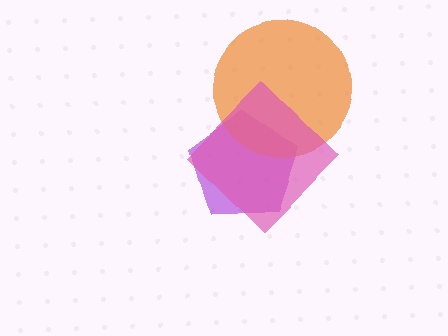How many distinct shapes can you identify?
There are 3 distinct shapes: a purple pentagon, an orange circle, a pink diamond.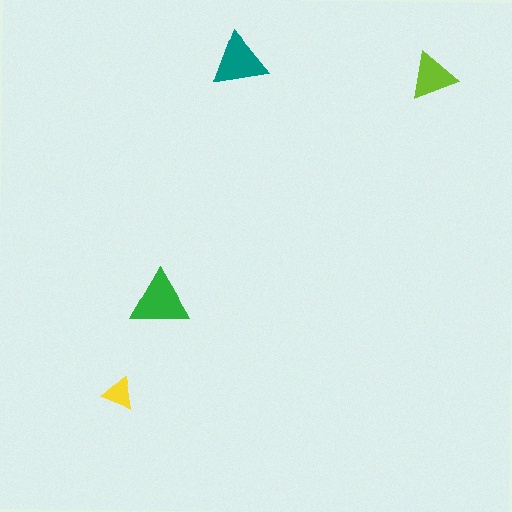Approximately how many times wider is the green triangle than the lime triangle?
About 1.5 times wider.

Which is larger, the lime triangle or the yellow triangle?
The lime one.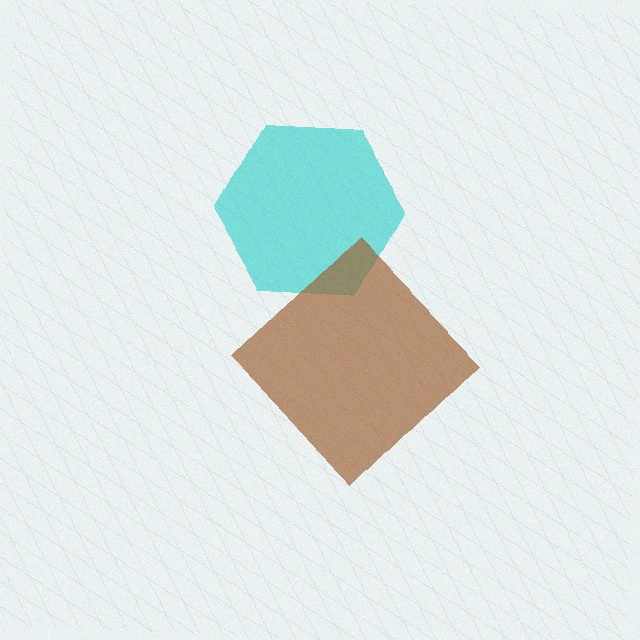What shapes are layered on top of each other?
The layered shapes are: a cyan hexagon, a brown diamond.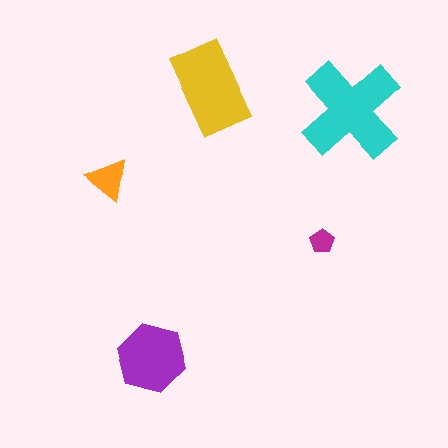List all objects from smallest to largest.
The magenta pentagon, the orange triangle, the purple hexagon, the yellow rectangle, the cyan cross.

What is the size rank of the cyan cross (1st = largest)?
1st.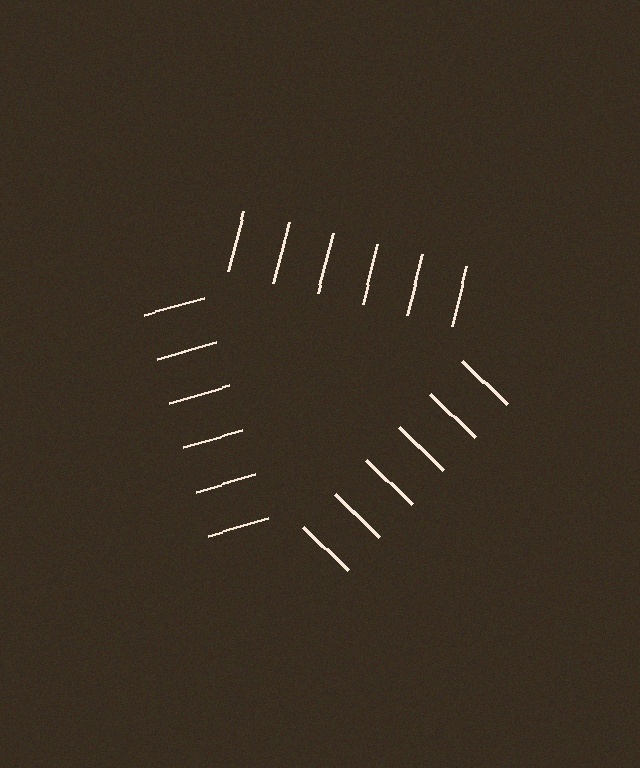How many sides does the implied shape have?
3 sides — the line-ends trace a triangle.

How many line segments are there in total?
18 — 6 along each of the 3 edges.